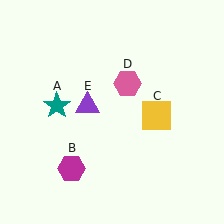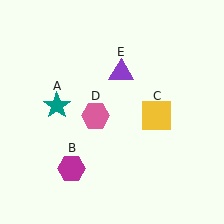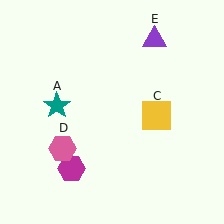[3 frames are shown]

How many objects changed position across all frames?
2 objects changed position: pink hexagon (object D), purple triangle (object E).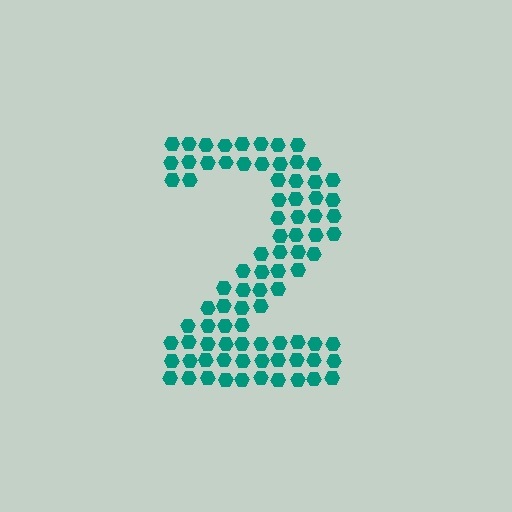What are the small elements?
The small elements are hexagons.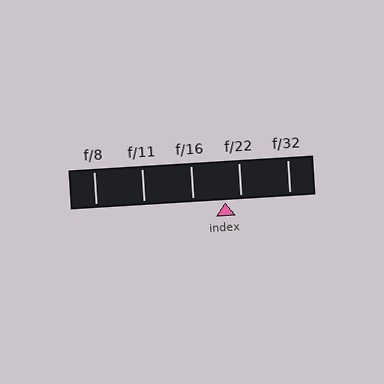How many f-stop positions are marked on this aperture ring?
There are 5 f-stop positions marked.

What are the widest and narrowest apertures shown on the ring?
The widest aperture shown is f/8 and the narrowest is f/32.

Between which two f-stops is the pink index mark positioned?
The index mark is between f/16 and f/22.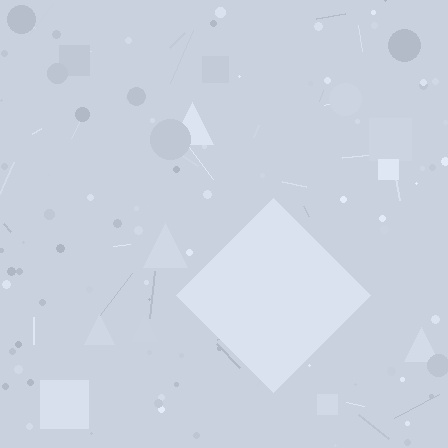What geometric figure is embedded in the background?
A diamond is embedded in the background.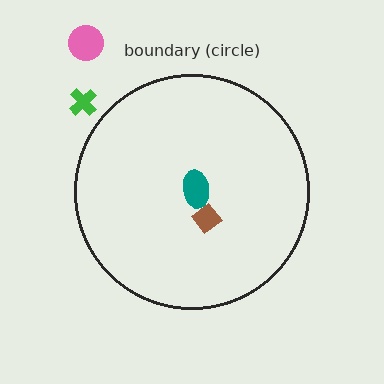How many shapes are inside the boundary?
2 inside, 2 outside.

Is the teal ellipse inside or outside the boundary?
Inside.